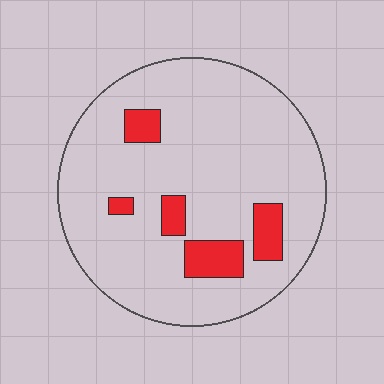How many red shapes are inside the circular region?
5.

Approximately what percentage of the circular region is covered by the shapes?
Approximately 10%.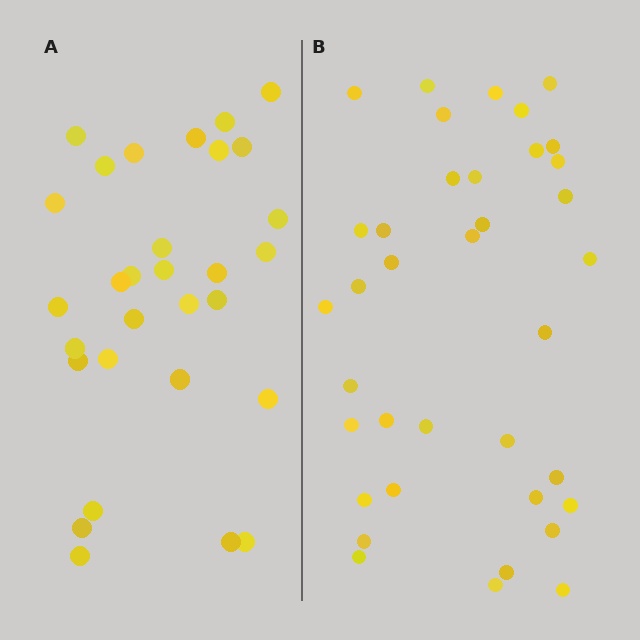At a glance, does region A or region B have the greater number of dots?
Region B (the right region) has more dots.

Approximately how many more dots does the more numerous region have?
Region B has roughly 8 or so more dots than region A.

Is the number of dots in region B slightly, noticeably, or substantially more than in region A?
Region B has only slightly more — the two regions are fairly close. The ratio is roughly 1.2 to 1.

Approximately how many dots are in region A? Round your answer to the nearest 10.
About 30 dots.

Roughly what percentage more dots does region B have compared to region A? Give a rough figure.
About 25% more.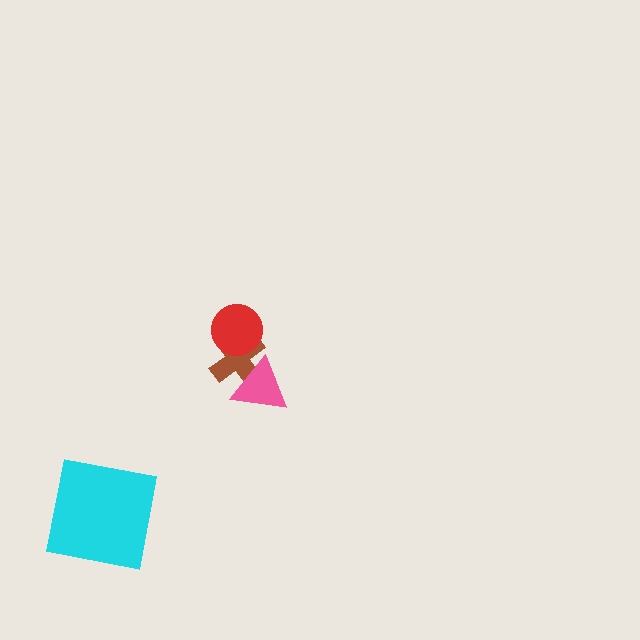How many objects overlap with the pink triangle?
1 object overlaps with the pink triangle.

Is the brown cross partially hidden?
Yes, it is partially covered by another shape.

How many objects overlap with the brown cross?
2 objects overlap with the brown cross.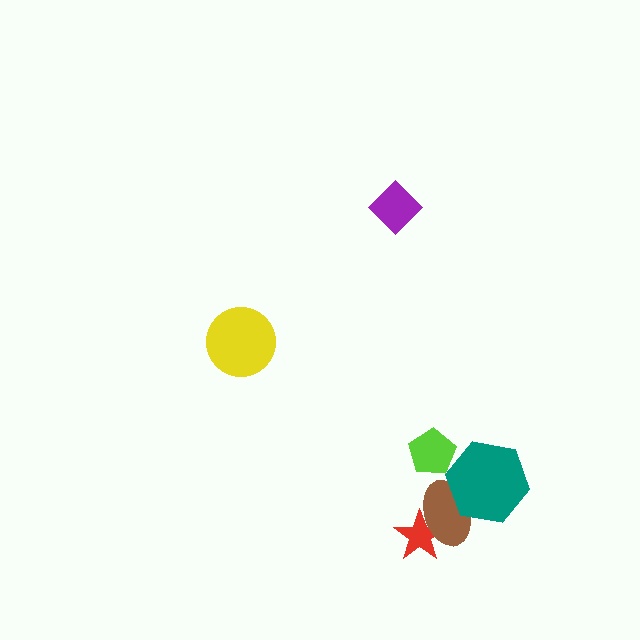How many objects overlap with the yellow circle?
0 objects overlap with the yellow circle.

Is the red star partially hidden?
Yes, it is partially covered by another shape.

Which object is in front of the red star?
The brown ellipse is in front of the red star.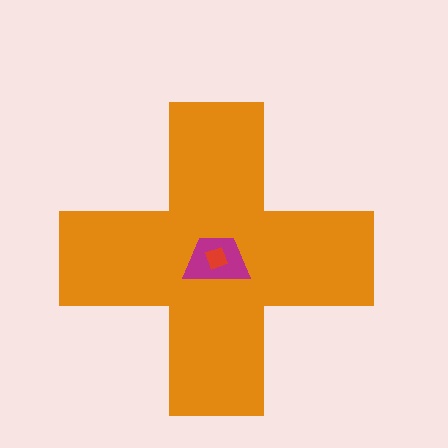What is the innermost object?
The red square.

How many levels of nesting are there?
3.